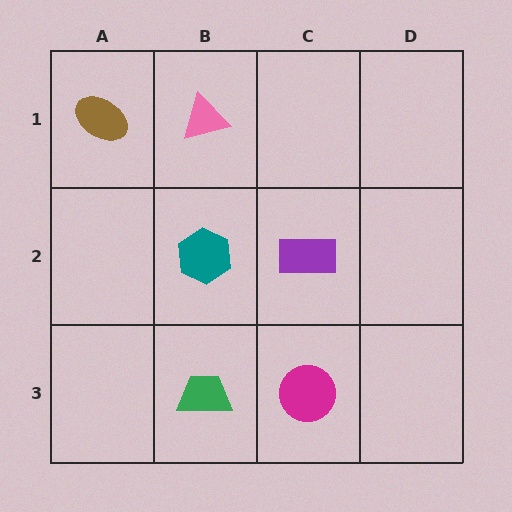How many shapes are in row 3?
2 shapes.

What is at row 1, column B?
A pink triangle.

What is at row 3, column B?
A green trapezoid.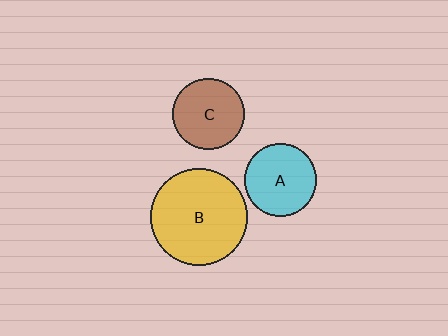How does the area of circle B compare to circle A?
Approximately 1.8 times.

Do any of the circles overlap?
No, none of the circles overlap.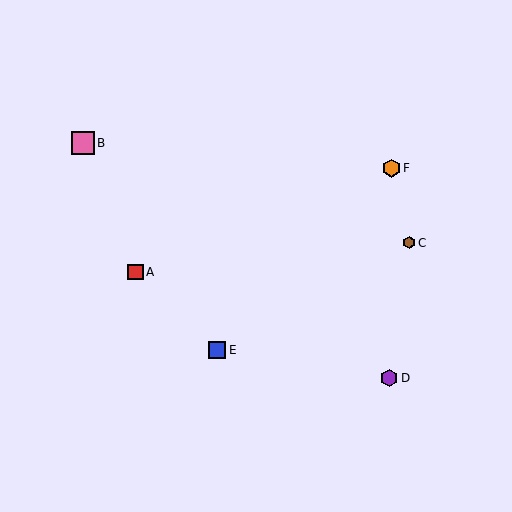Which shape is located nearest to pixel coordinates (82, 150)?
The pink square (labeled B) at (83, 143) is nearest to that location.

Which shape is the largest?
The pink square (labeled B) is the largest.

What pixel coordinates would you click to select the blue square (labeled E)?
Click at (217, 350) to select the blue square E.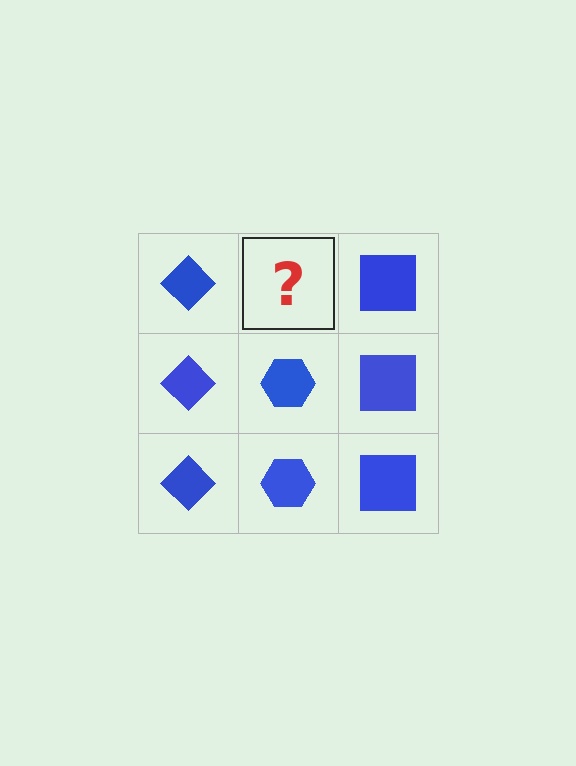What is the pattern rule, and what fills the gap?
The rule is that each column has a consistent shape. The gap should be filled with a blue hexagon.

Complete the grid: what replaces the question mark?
The question mark should be replaced with a blue hexagon.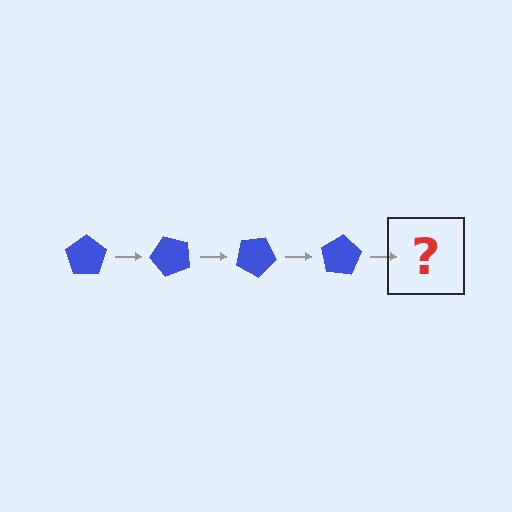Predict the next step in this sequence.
The next step is a blue pentagon rotated 200 degrees.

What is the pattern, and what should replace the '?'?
The pattern is that the pentagon rotates 50 degrees each step. The '?' should be a blue pentagon rotated 200 degrees.